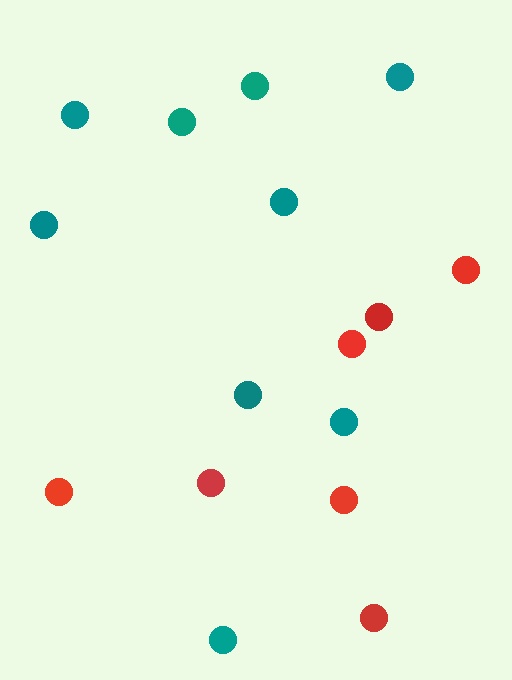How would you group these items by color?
There are 2 groups: one group of teal circles (9) and one group of red circles (7).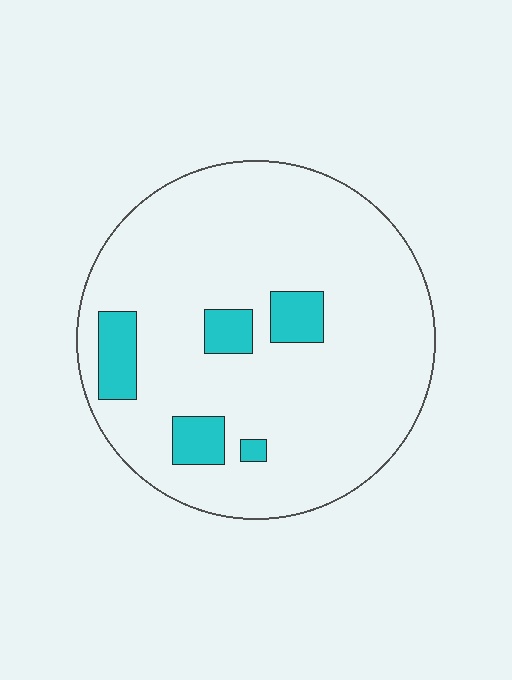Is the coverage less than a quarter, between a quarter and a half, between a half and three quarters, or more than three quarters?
Less than a quarter.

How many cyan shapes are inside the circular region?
5.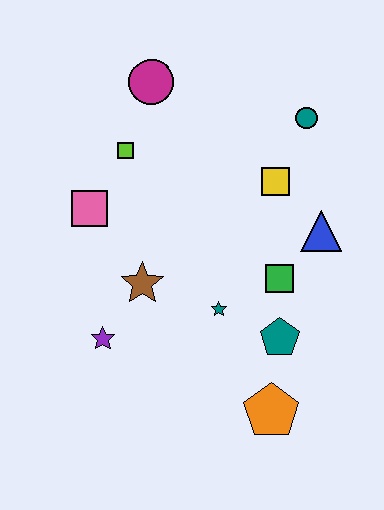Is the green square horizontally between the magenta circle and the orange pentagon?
No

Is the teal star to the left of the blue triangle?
Yes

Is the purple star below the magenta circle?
Yes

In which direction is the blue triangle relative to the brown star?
The blue triangle is to the right of the brown star.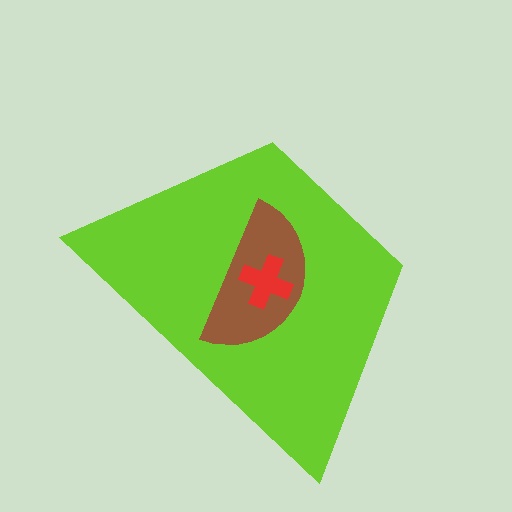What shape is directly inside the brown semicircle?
The red cross.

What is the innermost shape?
The red cross.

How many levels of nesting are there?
3.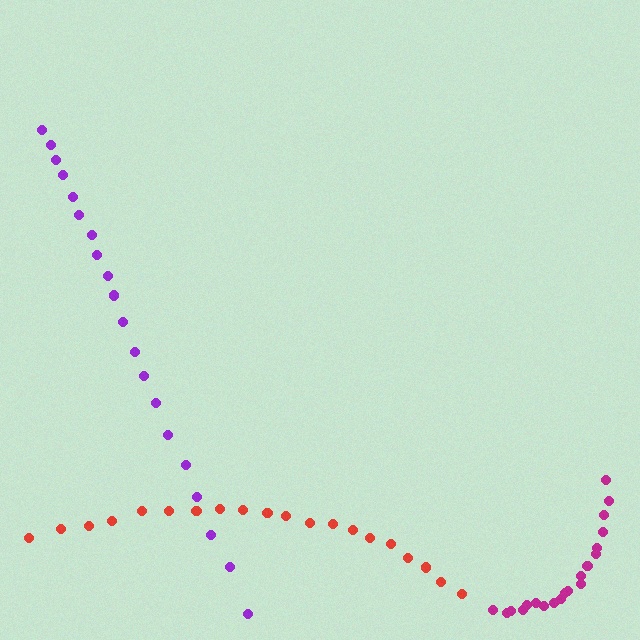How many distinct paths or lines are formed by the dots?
There are 3 distinct paths.